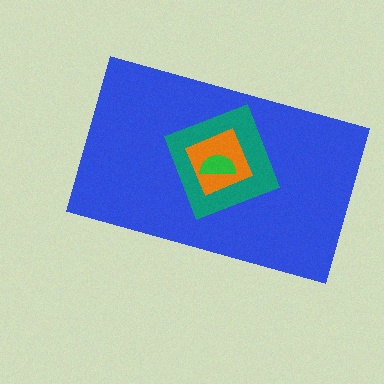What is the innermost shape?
The green semicircle.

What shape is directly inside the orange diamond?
The green semicircle.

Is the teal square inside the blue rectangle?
Yes.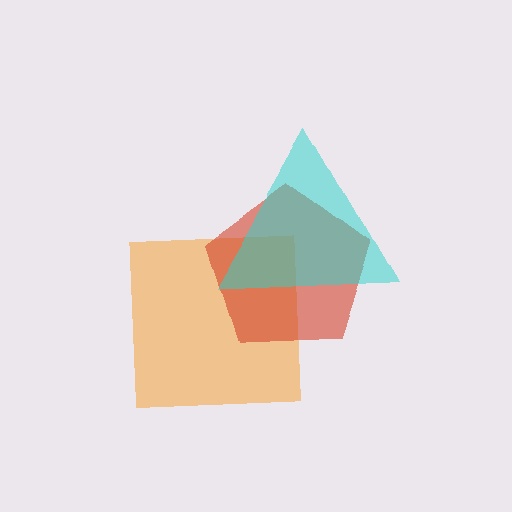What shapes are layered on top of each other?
The layered shapes are: an orange square, a red pentagon, a cyan triangle.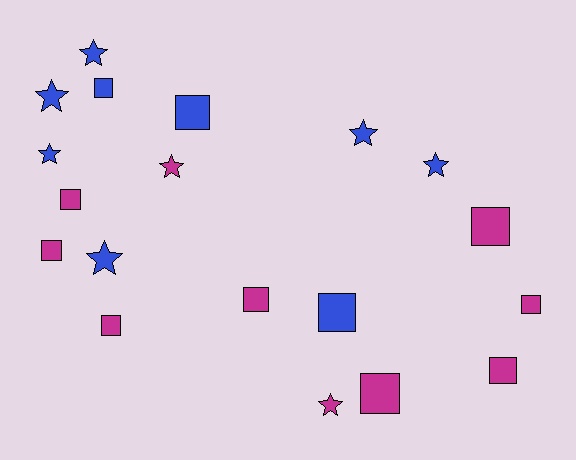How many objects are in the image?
There are 19 objects.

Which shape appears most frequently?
Square, with 11 objects.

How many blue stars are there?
There are 6 blue stars.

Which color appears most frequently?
Magenta, with 10 objects.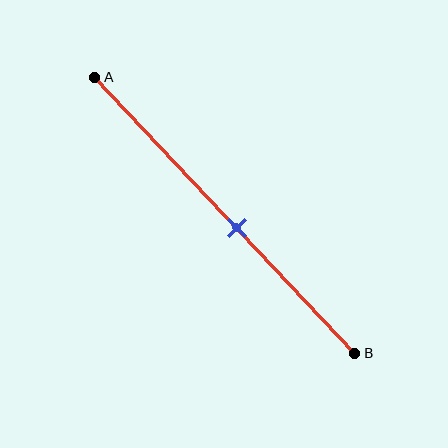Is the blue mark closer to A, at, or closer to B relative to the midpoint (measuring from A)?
The blue mark is closer to point B than the midpoint of segment AB.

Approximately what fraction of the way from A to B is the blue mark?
The blue mark is approximately 55% of the way from A to B.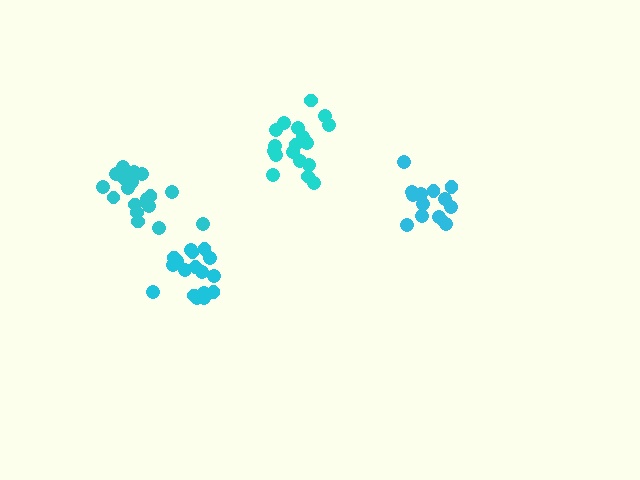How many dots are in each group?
Group 1: 14 dots, Group 2: 18 dots, Group 3: 19 dots, Group 4: 17 dots (68 total).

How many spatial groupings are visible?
There are 4 spatial groupings.